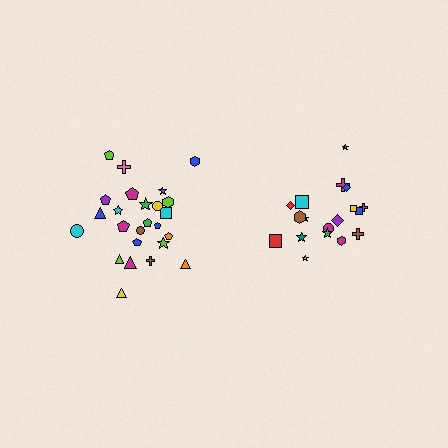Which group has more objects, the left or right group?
The left group.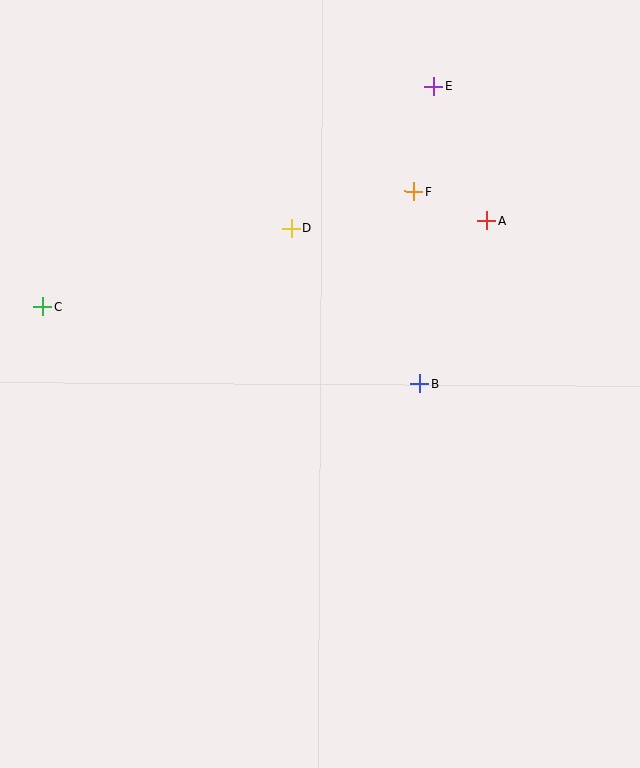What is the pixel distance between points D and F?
The distance between D and F is 128 pixels.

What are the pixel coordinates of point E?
Point E is at (434, 86).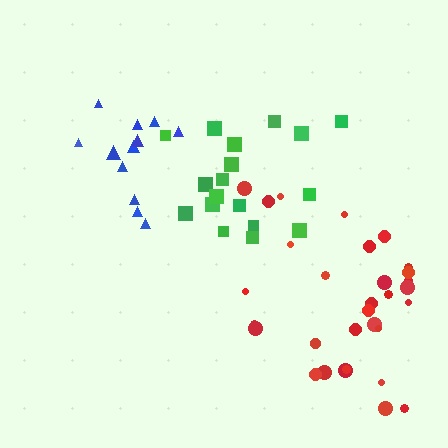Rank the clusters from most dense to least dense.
red, green, blue.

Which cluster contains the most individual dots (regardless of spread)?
Red (32).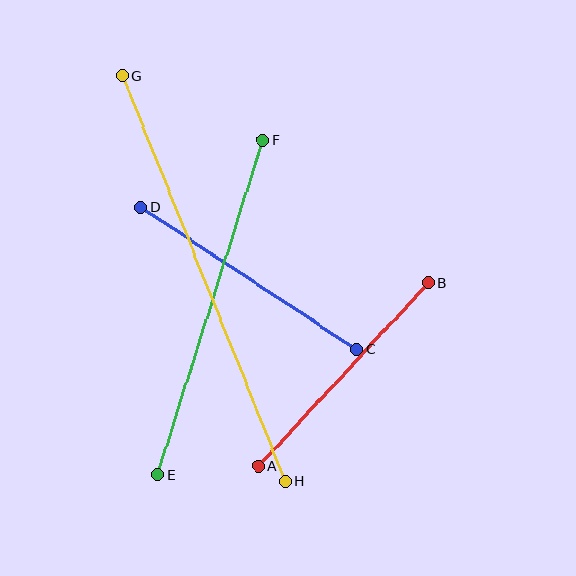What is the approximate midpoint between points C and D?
The midpoint is at approximately (249, 278) pixels.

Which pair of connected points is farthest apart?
Points G and H are farthest apart.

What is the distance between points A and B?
The distance is approximately 249 pixels.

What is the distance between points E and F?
The distance is approximately 351 pixels.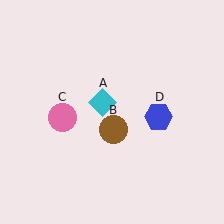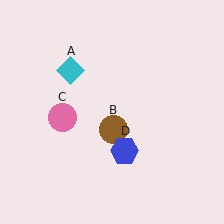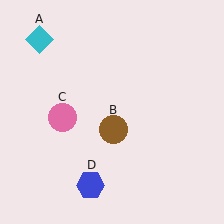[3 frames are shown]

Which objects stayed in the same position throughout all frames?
Brown circle (object B) and pink circle (object C) remained stationary.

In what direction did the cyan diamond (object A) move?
The cyan diamond (object A) moved up and to the left.